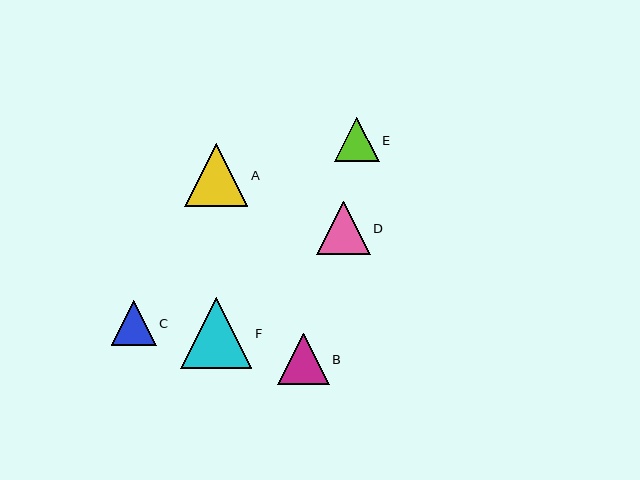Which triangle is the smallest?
Triangle E is the smallest with a size of approximately 44 pixels.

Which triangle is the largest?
Triangle F is the largest with a size of approximately 72 pixels.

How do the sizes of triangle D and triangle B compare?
Triangle D and triangle B are approximately the same size.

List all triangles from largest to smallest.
From largest to smallest: F, A, D, B, C, E.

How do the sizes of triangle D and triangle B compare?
Triangle D and triangle B are approximately the same size.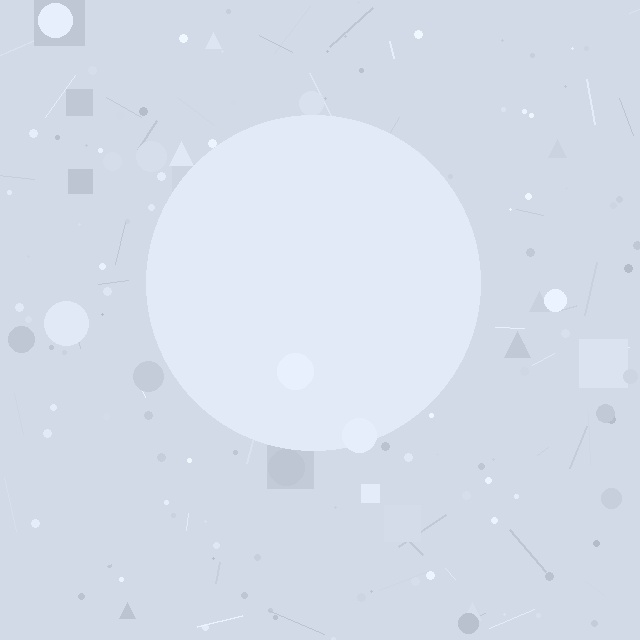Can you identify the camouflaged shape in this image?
The camouflaged shape is a circle.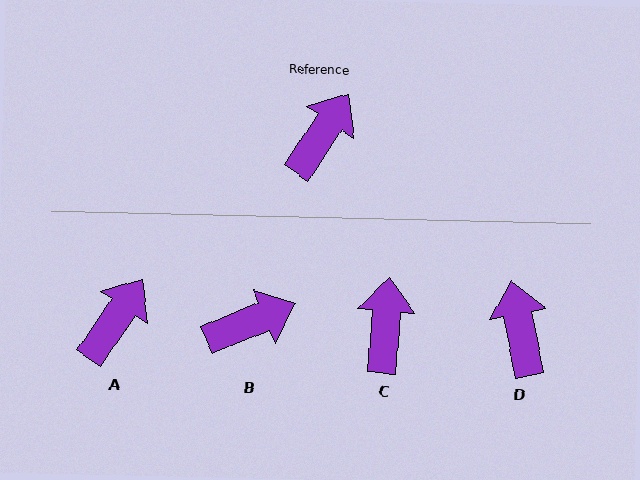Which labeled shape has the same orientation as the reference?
A.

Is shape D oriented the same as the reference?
No, it is off by about 45 degrees.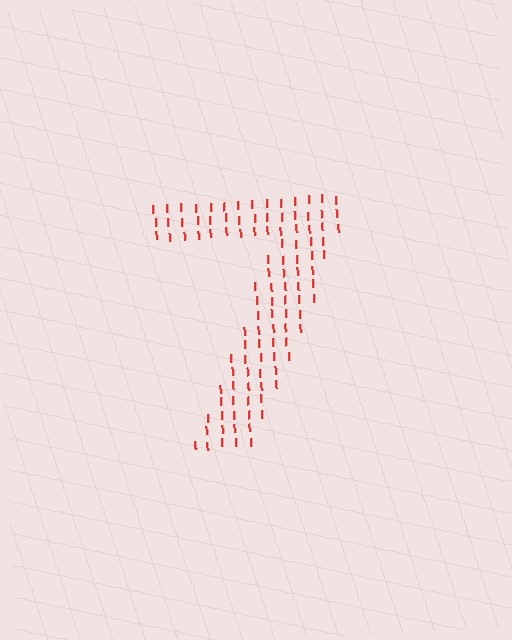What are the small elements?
The small elements are letter I's.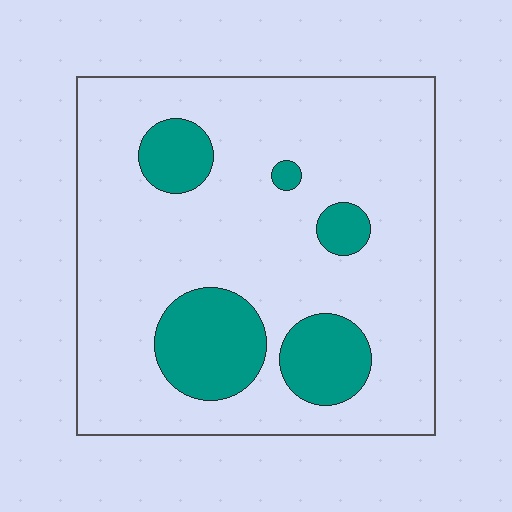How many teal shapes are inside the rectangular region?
5.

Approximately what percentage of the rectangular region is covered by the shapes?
Approximately 20%.